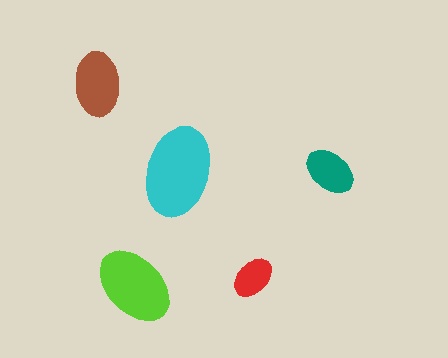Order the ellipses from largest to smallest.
the cyan one, the lime one, the brown one, the teal one, the red one.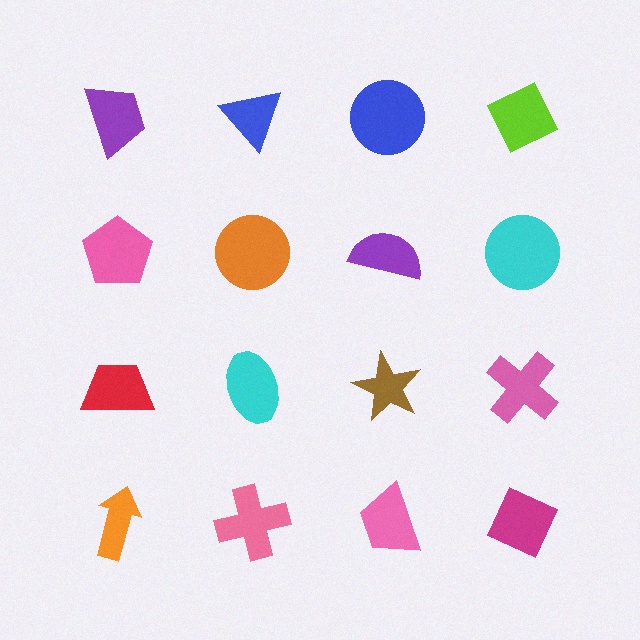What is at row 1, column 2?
A blue triangle.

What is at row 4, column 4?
A magenta diamond.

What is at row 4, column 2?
A pink cross.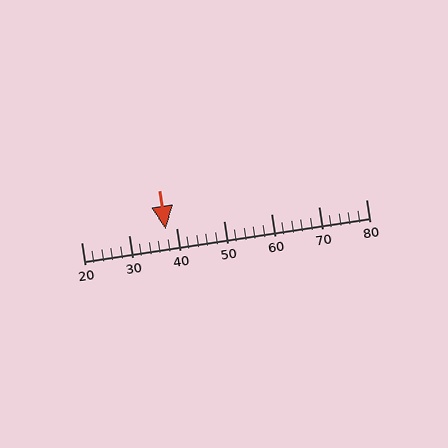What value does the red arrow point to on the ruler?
The red arrow points to approximately 38.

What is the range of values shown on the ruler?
The ruler shows values from 20 to 80.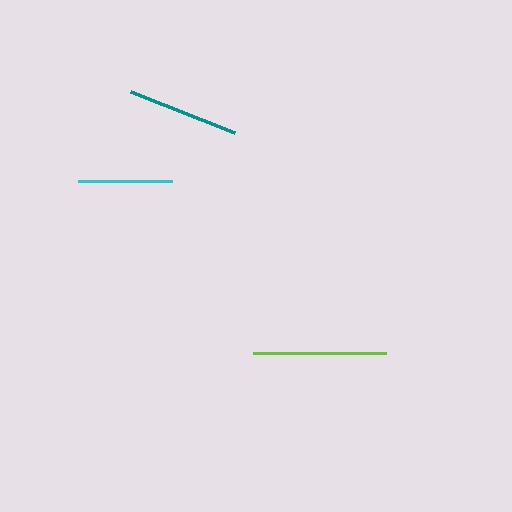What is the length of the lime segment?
The lime segment is approximately 133 pixels long.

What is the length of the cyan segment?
The cyan segment is approximately 93 pixels long.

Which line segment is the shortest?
The cyan line is the shortest at approximately 93 pixels.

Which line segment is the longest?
The lime line is the longest at approximately 133 pixels.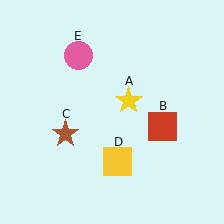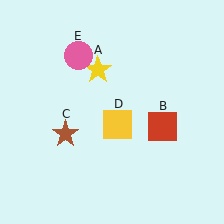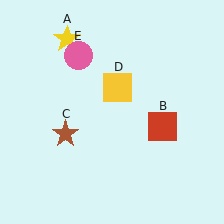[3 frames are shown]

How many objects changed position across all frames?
2 objects changed position: yellow star (object A), yellow square (object D).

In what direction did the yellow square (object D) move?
The yellow square (object D) moved up.